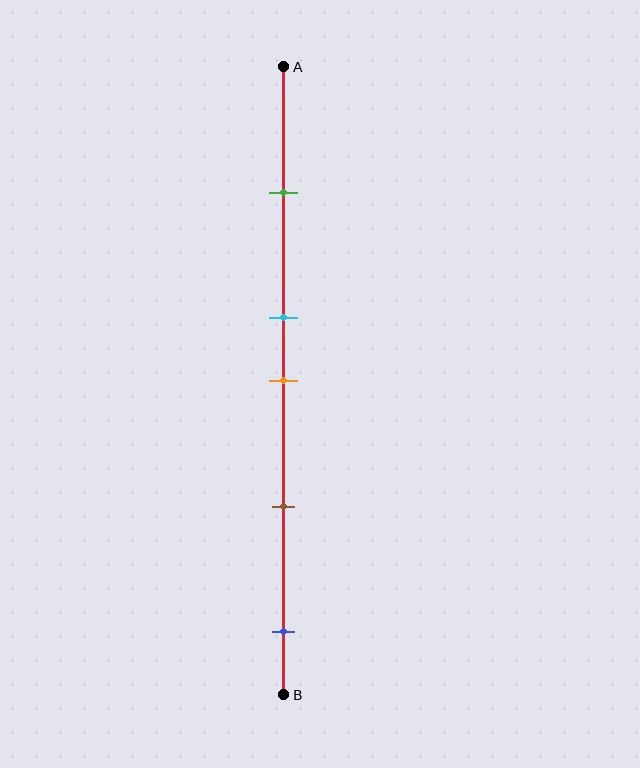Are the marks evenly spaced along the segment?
No, the marks are not evenly spaced.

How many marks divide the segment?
There are 5 marks dividing the segment.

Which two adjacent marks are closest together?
The cyan and orange marks are the closest adjacent pair.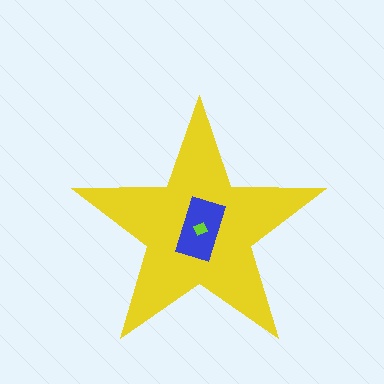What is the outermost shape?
The yellow star.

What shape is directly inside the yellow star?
The blue rectangle.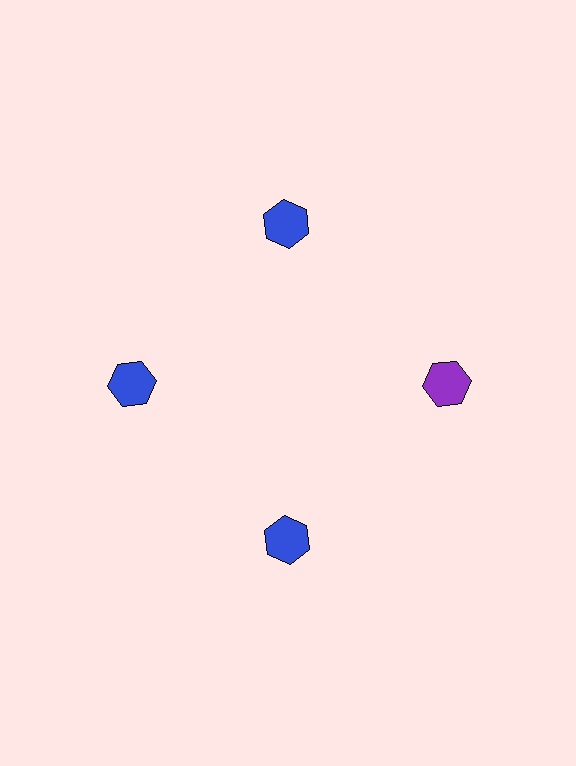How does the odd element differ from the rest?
It has a different color: purple instead of blue.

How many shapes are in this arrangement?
There are 4 shapes arranged in a ring pattern.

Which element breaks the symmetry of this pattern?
The purple hexagon at roughly the 3 o'clock position breaks the symmetry. All other shapes are blue hexagons.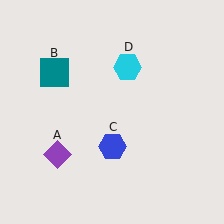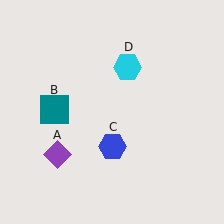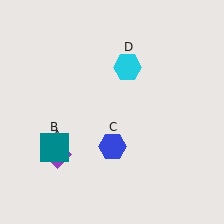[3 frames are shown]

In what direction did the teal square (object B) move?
The teal square (object B) moved down.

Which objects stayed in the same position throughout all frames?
Purple diamond (object A) and blue hexagon (object C) and cyan hexagon (object D) remained stationary.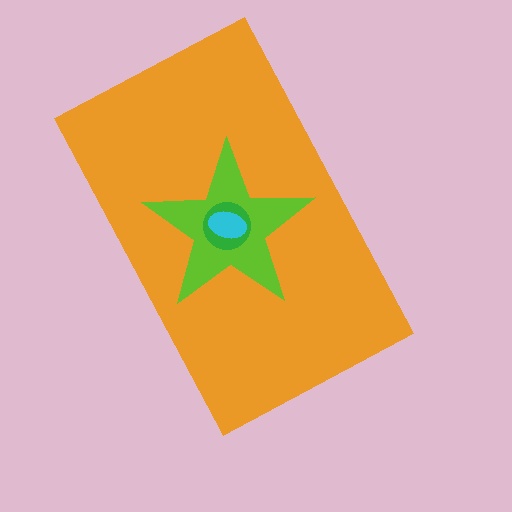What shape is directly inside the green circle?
The cyan ellipse.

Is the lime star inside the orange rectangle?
Yes.